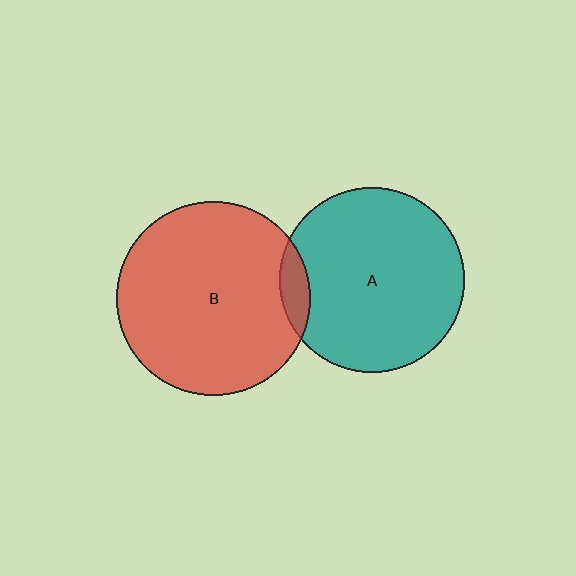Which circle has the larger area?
Circle B (red).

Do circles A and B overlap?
Yes.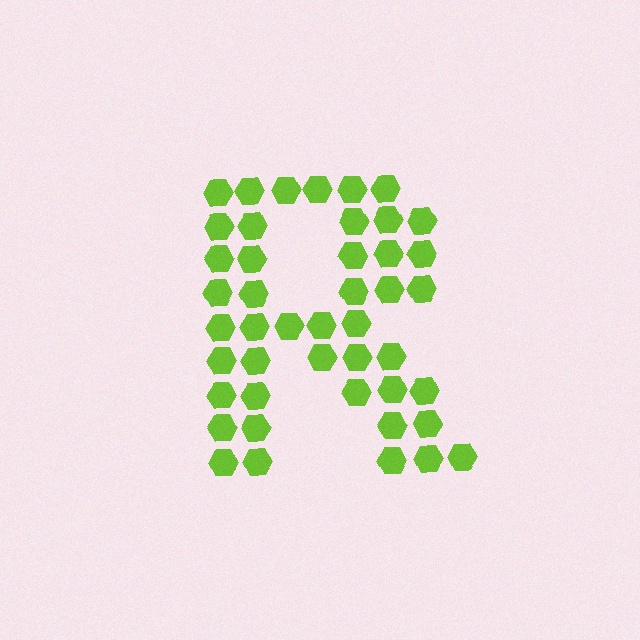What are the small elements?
The small elements are hexagons.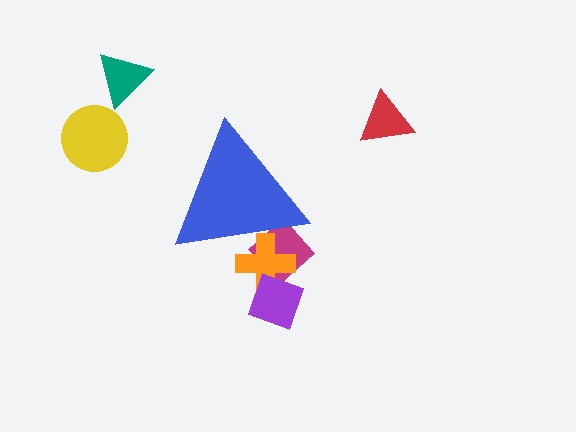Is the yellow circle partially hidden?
No, the yellow circle is fully visible.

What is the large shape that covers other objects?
A blue triangle.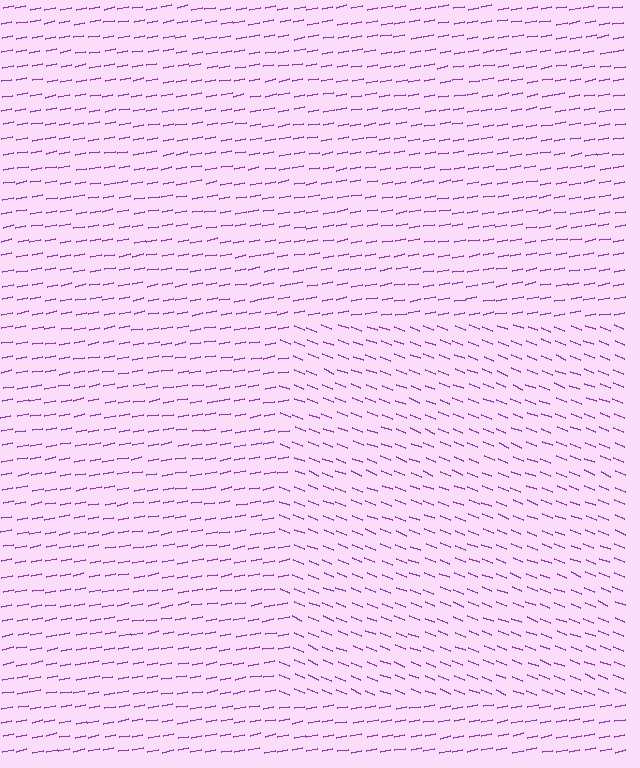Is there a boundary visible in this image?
Yes, there is a texture boundary formed by a change in line orientation.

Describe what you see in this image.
The image is filled with small purple line segments. A rectangle region in the image has lines oriented differently from the surrounding lines, creating a visible texture boundary.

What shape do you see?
I see a rectangle.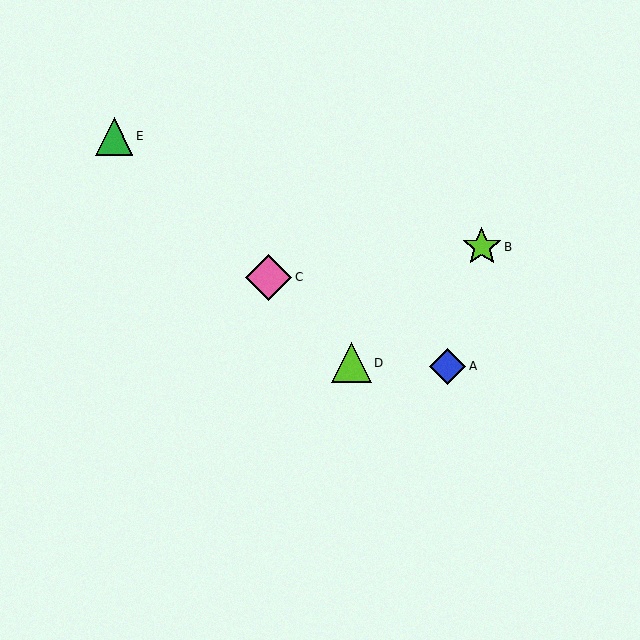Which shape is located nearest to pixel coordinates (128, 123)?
The green triangle (labeled E) at (114, 136) is nearest to that location.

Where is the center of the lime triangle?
The center of the lime triangle is at (352, 363).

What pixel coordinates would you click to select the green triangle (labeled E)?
Click at (114, 136) to select the green triangle E.